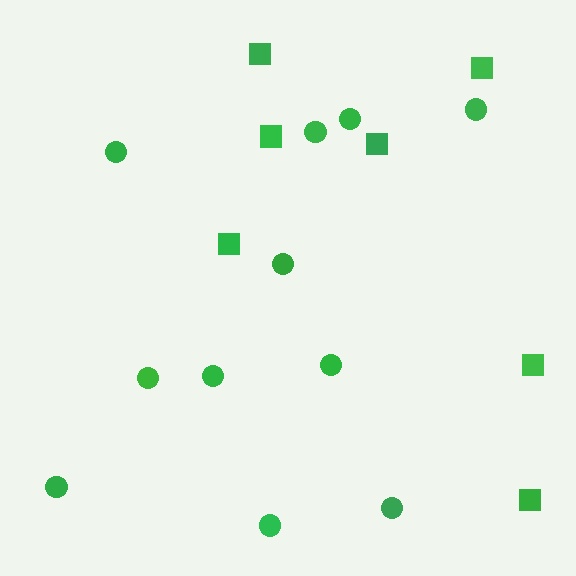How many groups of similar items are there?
There are 2 groups: one group of circles (11) and one group of squares (7).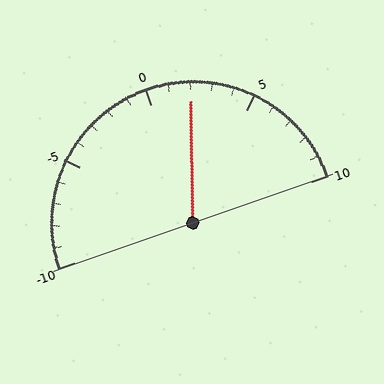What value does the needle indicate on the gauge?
The needle indicates approximately 2.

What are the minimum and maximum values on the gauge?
The gauge ranges from -10 to 10.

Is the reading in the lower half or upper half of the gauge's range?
The reading is in the upper half of the range (-10 to 10).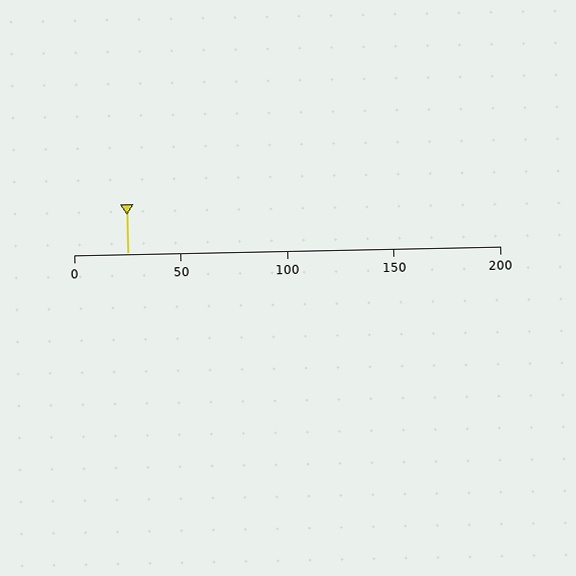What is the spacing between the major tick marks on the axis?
The major ticks are spaced 50 apart.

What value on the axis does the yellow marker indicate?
The marker indicates approximately 25.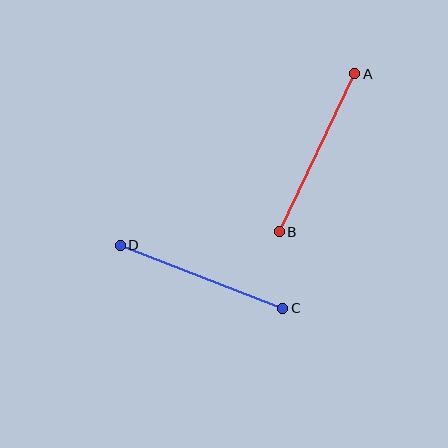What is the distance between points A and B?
The distance is approximately 175 pixels.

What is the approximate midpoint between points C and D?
The midpoint is at approximately (201, 277) pixels.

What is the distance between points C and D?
The distance is approximately 174 pixels.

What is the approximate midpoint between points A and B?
The midpoint is at approximately (317, 153) pixels.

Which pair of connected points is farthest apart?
Points A and B are farthest apart.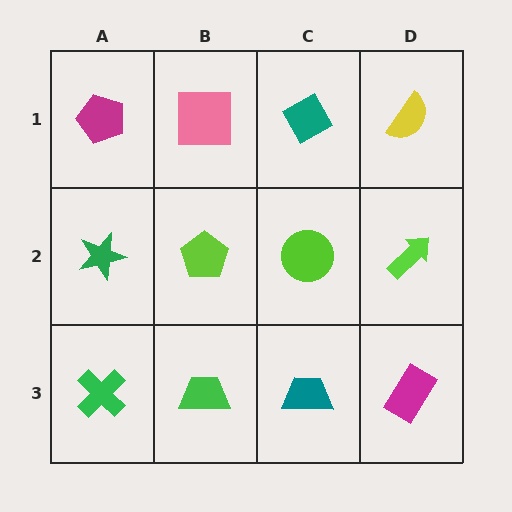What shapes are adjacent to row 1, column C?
A lime circle (row 2, column C), a pink square (row 1, column B), a yellow semicircle (row 1, column D).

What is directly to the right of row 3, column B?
A teal trapezoid.